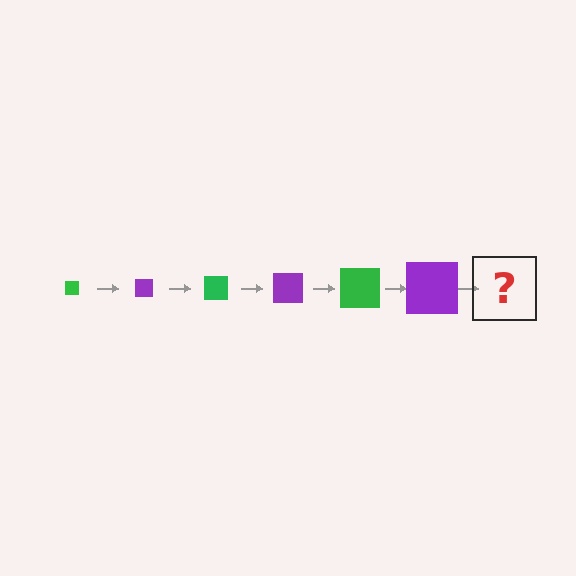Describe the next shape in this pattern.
It should be a green square, larger than the previous one.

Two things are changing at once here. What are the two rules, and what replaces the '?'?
The two rules are that the square grows larger each step and the color cycles through green and purple. The '?' should be a green square, larger than the previous one.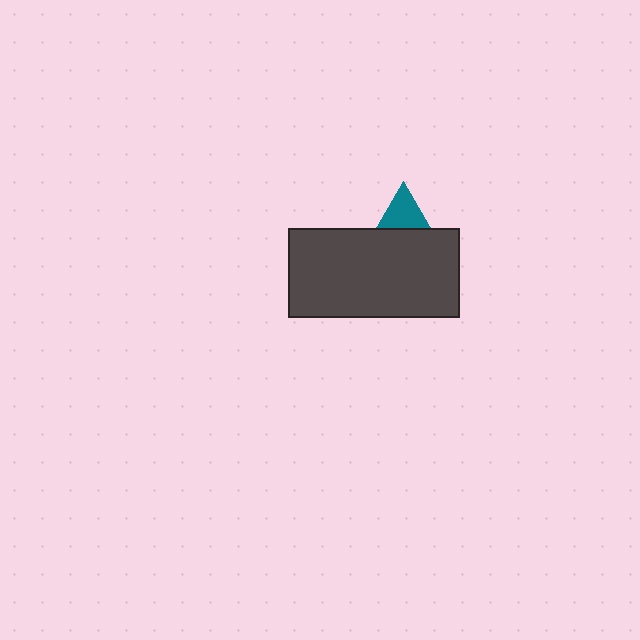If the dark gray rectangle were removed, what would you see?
You would see the complete teal triangle.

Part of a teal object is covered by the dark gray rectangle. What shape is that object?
It is a triangle.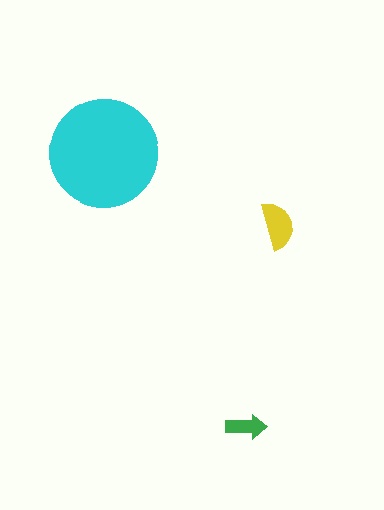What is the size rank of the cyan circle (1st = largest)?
1st.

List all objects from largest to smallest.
The cyan circle, the yellow semicircle, the green arrow.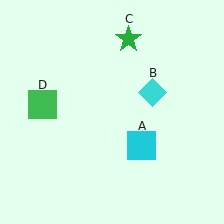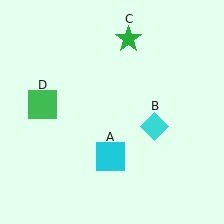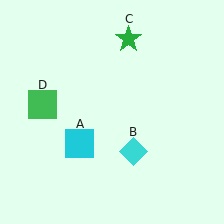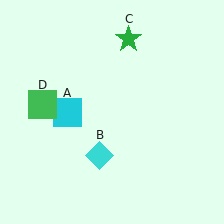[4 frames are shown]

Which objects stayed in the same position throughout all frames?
Green star (object C) and green square (object D) remained stationary.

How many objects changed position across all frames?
2 objects changed position: cyan square (object A), cyan diamond (object B).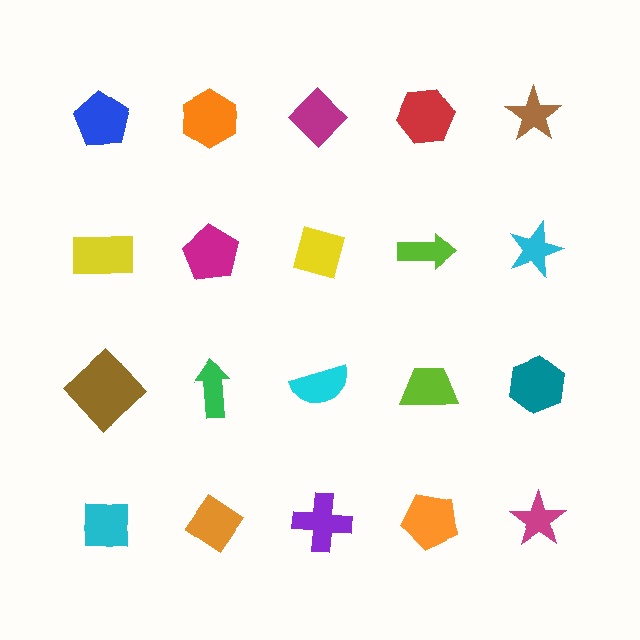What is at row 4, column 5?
A magenta star.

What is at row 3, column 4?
A lime trapezoid.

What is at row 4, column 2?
An orange diamond.